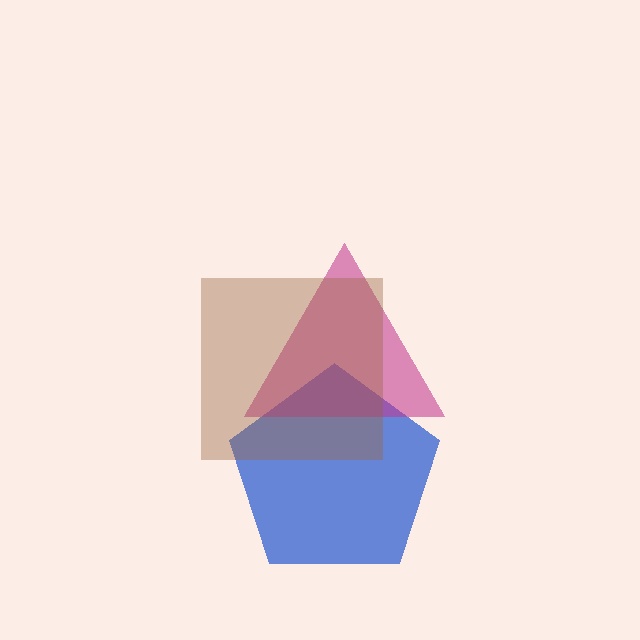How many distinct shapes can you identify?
There are 3 distinct shapes: a blue pentagon, a magenta triangle, a brown square.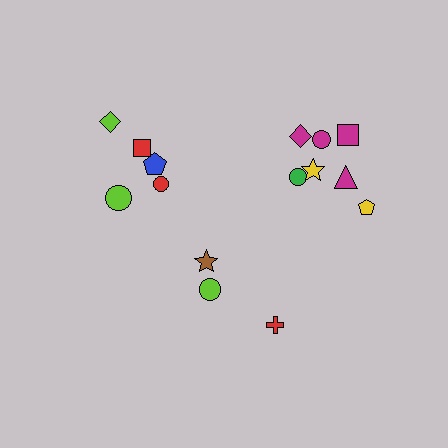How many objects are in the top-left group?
There are 5 objects.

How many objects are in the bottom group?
There are 3 objects.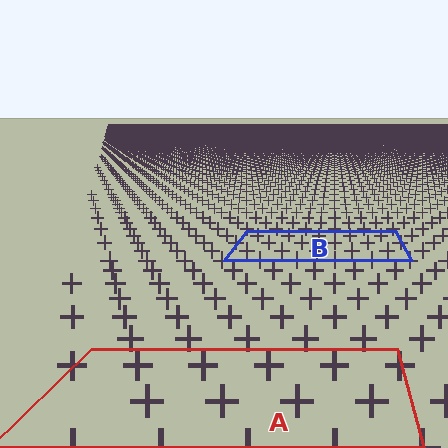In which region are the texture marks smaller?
The texture marks are smaller in region B, because it is farther away.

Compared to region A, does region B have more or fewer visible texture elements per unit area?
Region B has more texture elements per unit area — they are packed more densely because it is farther away.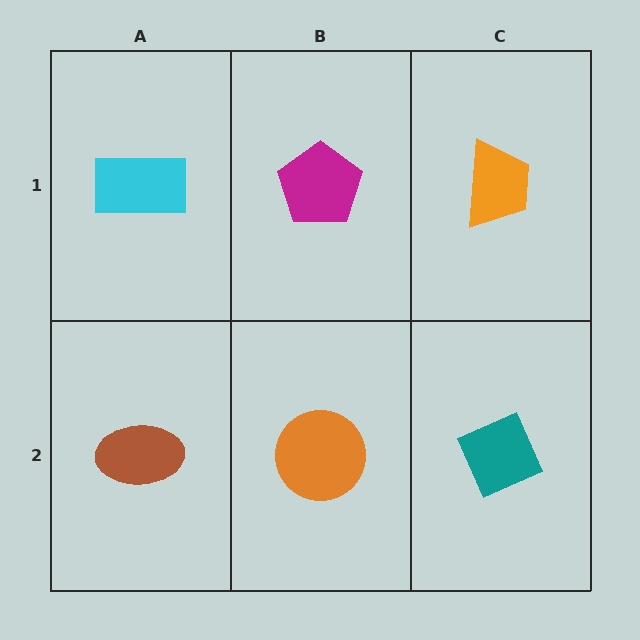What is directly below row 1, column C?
A teal diamond.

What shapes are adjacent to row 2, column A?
A cyan rectangle (row 1, column A), an orange circle (row 2, column B).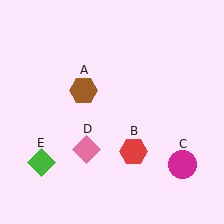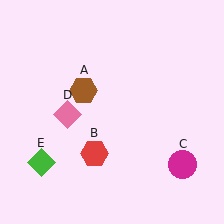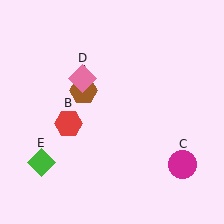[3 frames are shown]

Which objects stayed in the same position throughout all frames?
Brown hexagon (object A) and magenta circle (object C) and green diamond (object E) remained stationary.